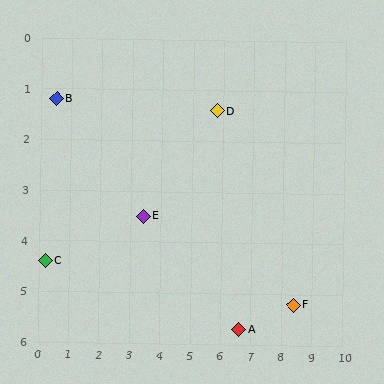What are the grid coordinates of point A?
Point A is at approximately (6.6, 5.7).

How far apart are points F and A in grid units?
Points F and A are about 1.9 grid units apart.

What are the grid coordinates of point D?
Point D is at approximately (5.8, 1.4).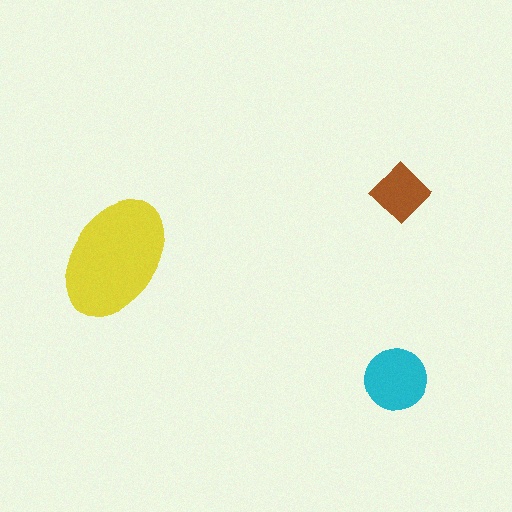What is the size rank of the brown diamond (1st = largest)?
3rd.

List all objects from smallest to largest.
The brown diamond, the cyan circle, the yellow ellipse.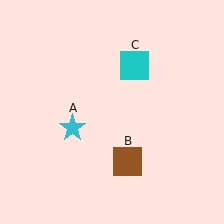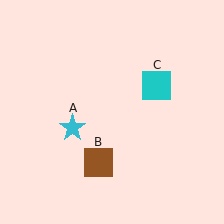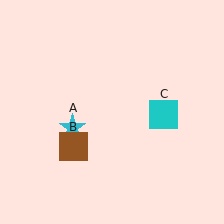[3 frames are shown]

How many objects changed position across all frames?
2 objects changed position: brown square (object B), cyan square (object C).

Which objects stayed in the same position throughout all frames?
Cyan star (object A) remained stationary.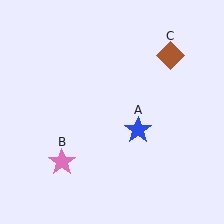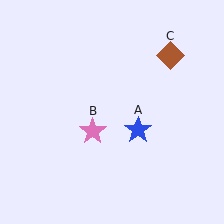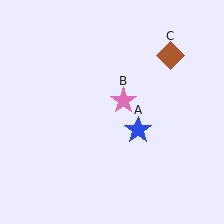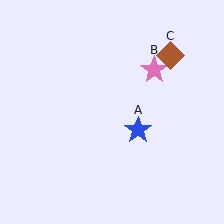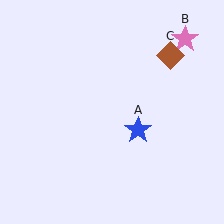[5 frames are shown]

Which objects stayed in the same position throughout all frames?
Blue star (object A) and brown diamond (object C) remained stationary.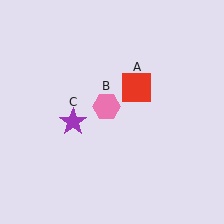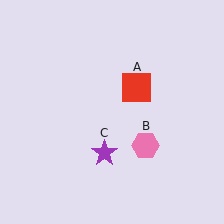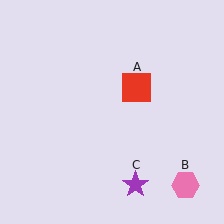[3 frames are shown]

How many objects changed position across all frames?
2 objects changed position: pink hexagon (object B), purple star (object C).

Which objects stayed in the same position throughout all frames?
Red square (object A) remained stationary.